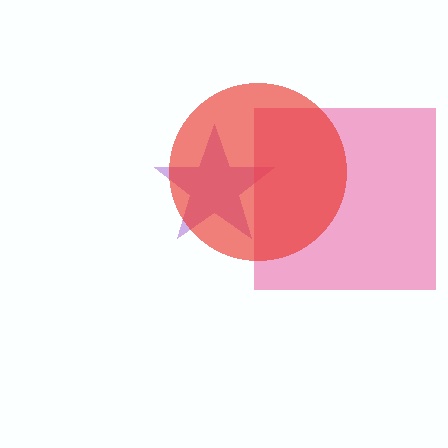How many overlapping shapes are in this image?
There are 3 overlapping shapes in the image.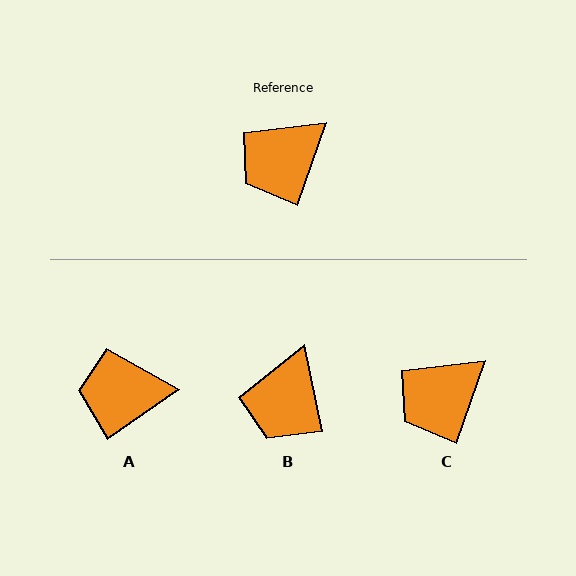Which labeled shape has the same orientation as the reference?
C.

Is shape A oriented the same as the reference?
No, it is off by about 36 degrees.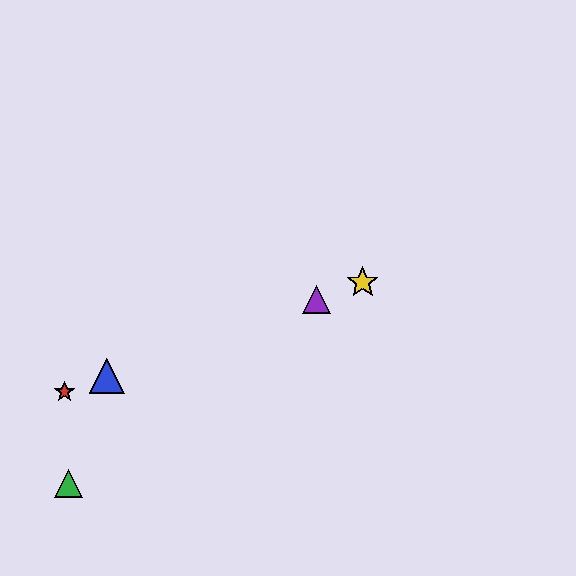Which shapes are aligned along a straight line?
The red star, the blue triangle, the yellow star, the purple triangle are aligned along a straight line.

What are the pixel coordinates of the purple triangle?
The purple triangle is at (317, 300).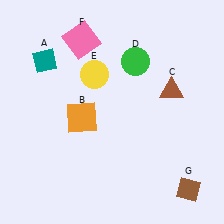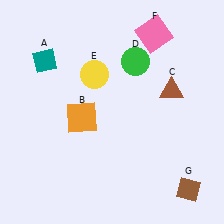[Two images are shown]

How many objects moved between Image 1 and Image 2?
1 object moved between the two images.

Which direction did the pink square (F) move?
The pink square (F) moved right.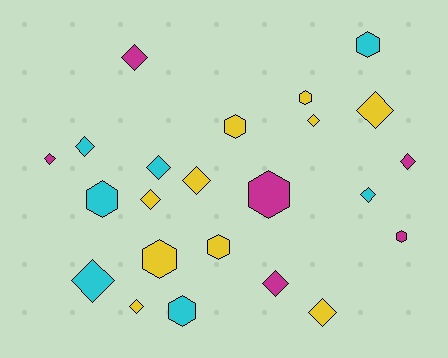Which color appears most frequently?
Yellow, with 10 objects.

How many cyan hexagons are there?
There are 3 cyan hexagons.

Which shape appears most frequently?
Diamond, with 14 objects.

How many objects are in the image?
There are 23 objects.